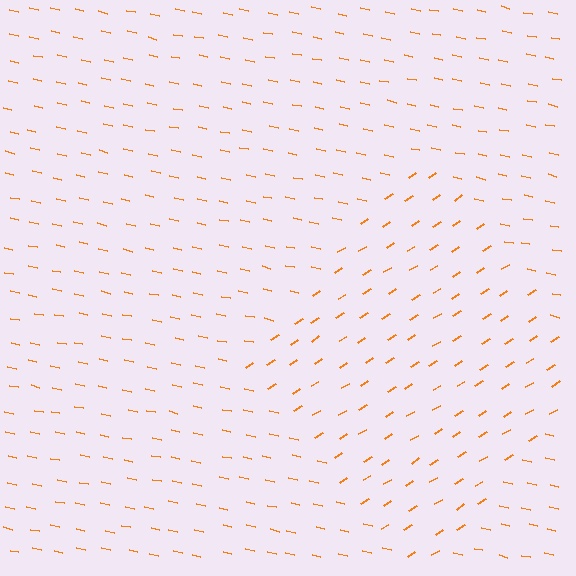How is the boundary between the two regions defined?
The boundary is defined purely by a change in line orientation (approximately 45 degrees difference). All lines are the same color and thickness.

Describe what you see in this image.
The image is filled with small orange line segments. A diamond region in the image has lines oriented differently from the surrounding lines, creating a visible texture boundary.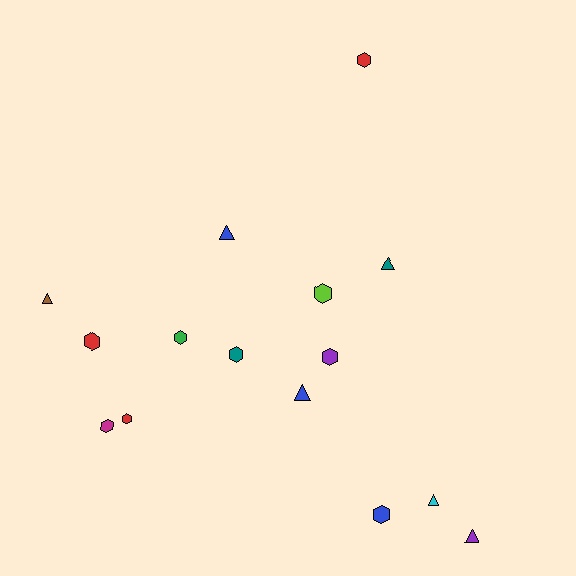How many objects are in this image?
There are 15 objects.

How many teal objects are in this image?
There are 2 teal objects.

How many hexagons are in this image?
There are 9 hexagons.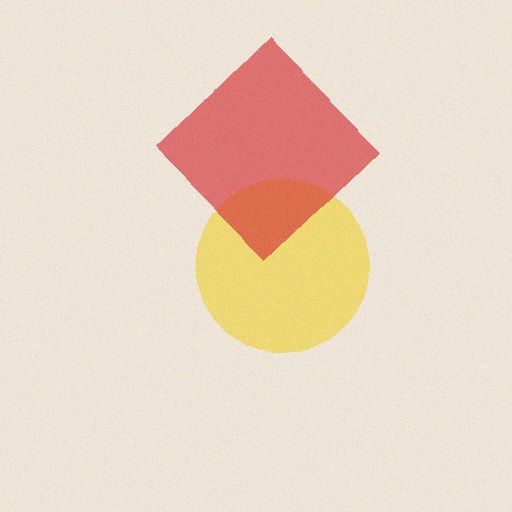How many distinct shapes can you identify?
There are 2 distinct shapes: a yellow circle, a red diamond.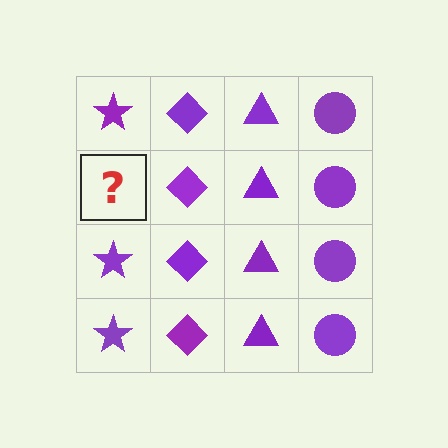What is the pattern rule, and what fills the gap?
The rule is that each column has a consistent shape. The gap should be filled with a purple star.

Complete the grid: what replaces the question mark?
The question mark should be replaced with a purple star.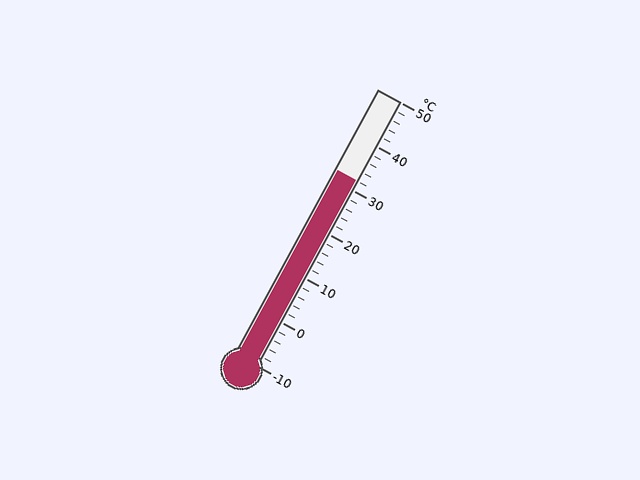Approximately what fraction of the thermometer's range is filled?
The thermometer is filled to approximately 70% of its range.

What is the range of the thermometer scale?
The thermometer scale ranges from -10°C to 50°C.